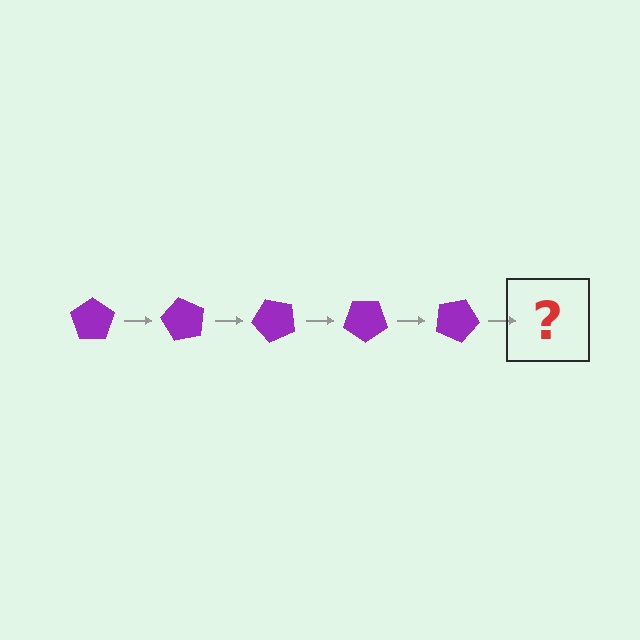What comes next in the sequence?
The next element should be a purple pentagon rotated 300 degrees.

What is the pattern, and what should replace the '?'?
The pattern is that the pentagon rotates 60 degrees each step. The '?' should be a purple pentagon rotated 300 degrees.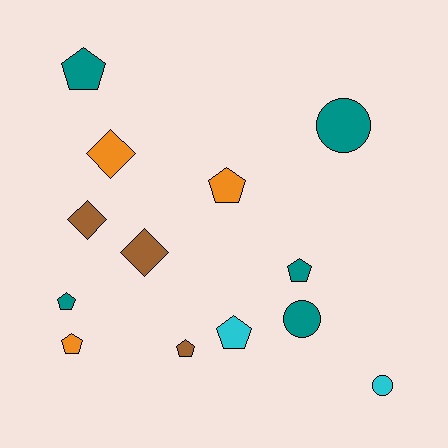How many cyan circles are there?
There is 1 cyan circle.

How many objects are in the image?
There are 13 objects.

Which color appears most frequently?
Teal, with 5 objects.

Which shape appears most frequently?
Pentagon, with 7 objects.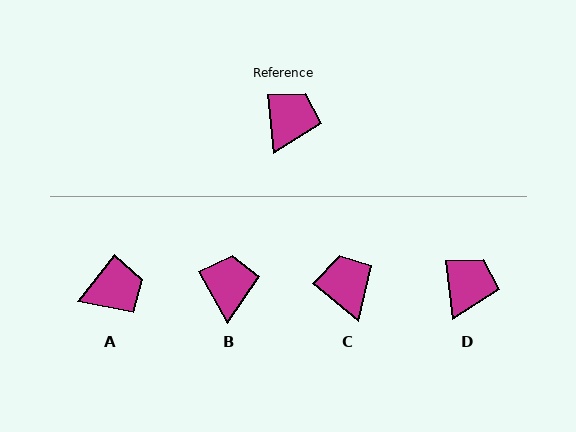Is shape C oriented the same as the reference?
No, it is off by about 44 degrees.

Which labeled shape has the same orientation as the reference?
D.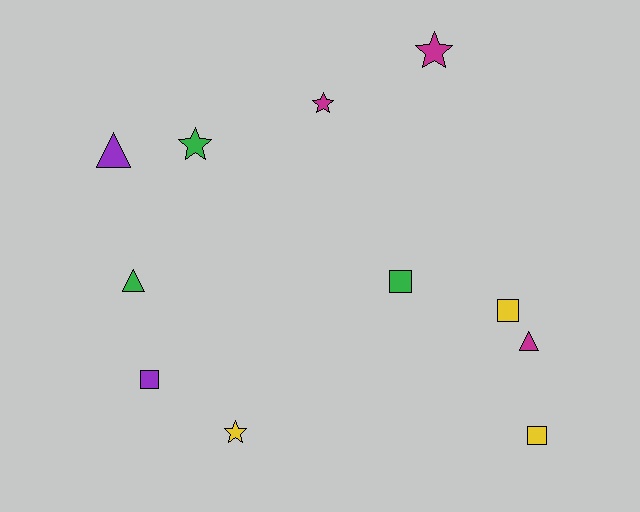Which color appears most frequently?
Green, with 3 objects.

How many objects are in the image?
There are 11 objects.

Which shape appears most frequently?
Star, with 4 objects.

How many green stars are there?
There is 1 green star.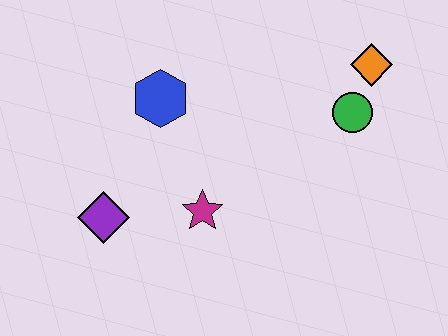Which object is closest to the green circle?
The orange diamond is closest to the green circle.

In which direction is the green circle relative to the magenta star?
The green circle is to the right of the magenta star.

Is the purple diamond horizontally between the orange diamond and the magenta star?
No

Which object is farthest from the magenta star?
The orange diamond is farthest from the magenta star.